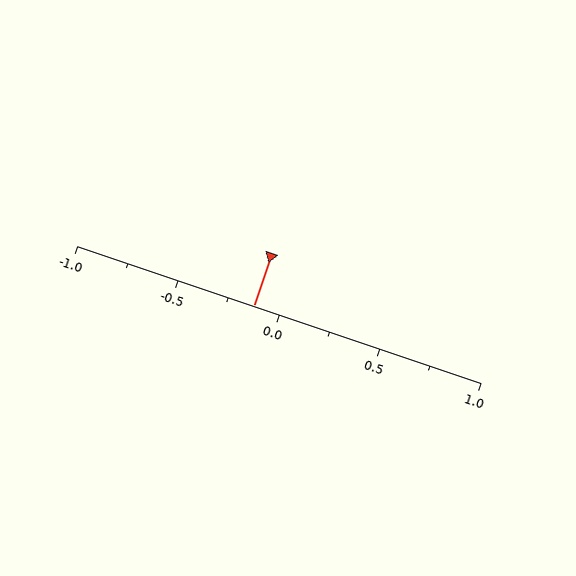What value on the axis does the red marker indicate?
The marker indicates approximately -0.12.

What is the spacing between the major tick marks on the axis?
The major ticks are spaced 0.5 apart.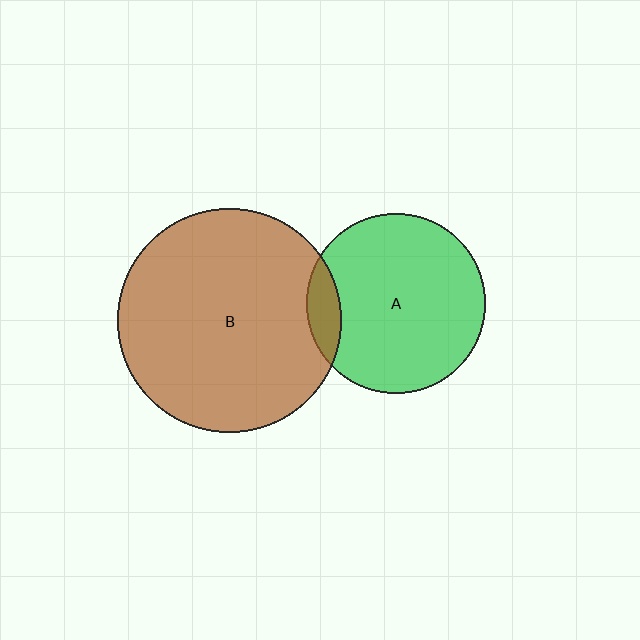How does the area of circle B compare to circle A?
Approximately 1.6 times.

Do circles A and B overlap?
Yes.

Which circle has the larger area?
Circle B (brown).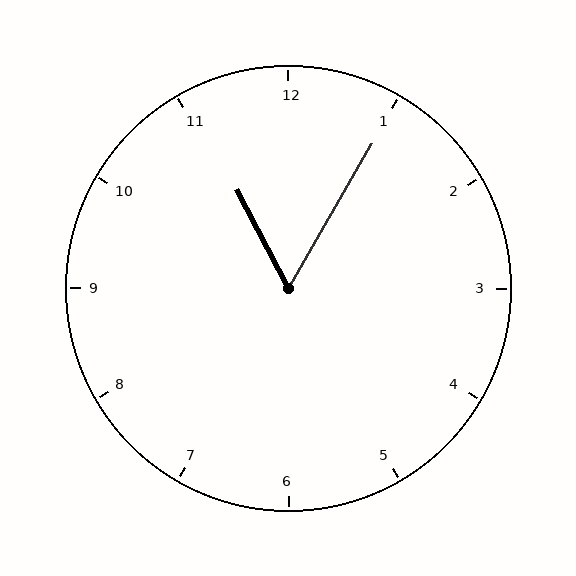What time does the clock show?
11:05.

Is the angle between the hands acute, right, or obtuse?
It is acute.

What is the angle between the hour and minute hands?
Approximately 58 degrees.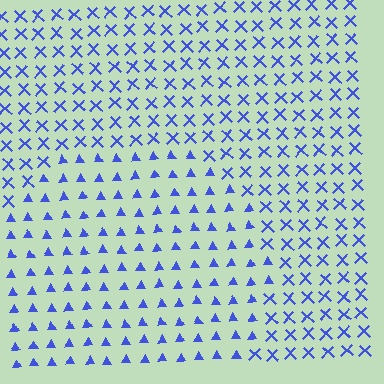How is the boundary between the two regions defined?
The boundary is defined by a change in element shape: triangles inside vs. X marks outside. All elements share the same color and spacing.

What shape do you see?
I see a circle.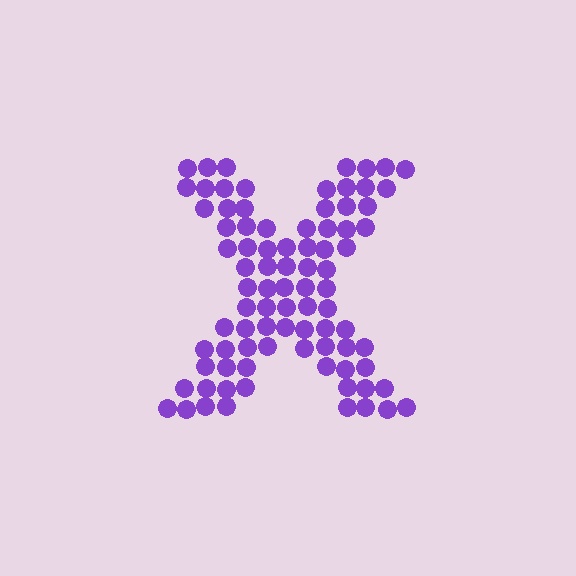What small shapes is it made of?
It is made of small circles.